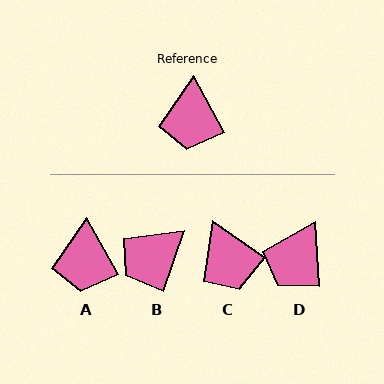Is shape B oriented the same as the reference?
No, it is off by about 48 degrees.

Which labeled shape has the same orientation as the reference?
A.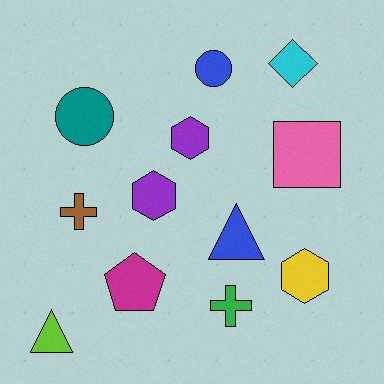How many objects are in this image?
There are 12 objects.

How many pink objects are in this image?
There is 1 pink object.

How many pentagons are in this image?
There is 1 pentagon.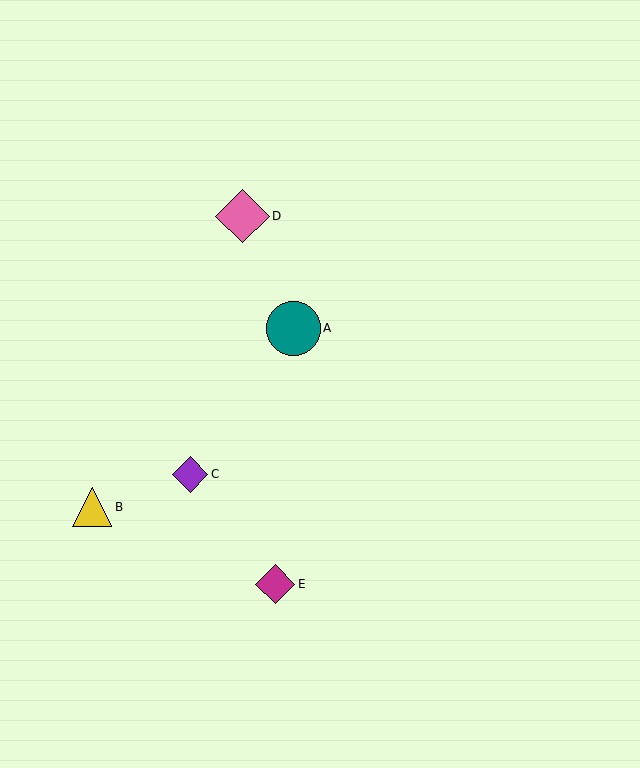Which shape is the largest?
The pink diamond (labeled D) is the largest.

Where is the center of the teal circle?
The center of the teal circle is at (293, 328).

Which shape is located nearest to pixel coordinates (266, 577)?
The magenta diamond (labeled E) at (275, 584) is nearest to that location.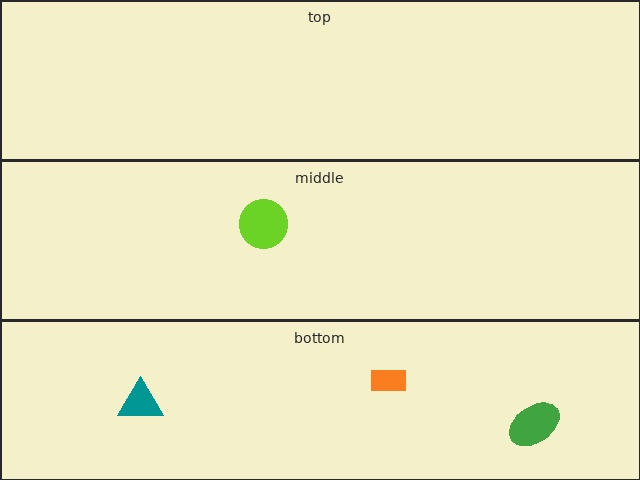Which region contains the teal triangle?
The bottom region.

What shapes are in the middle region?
The lime circle.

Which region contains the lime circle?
The middle region.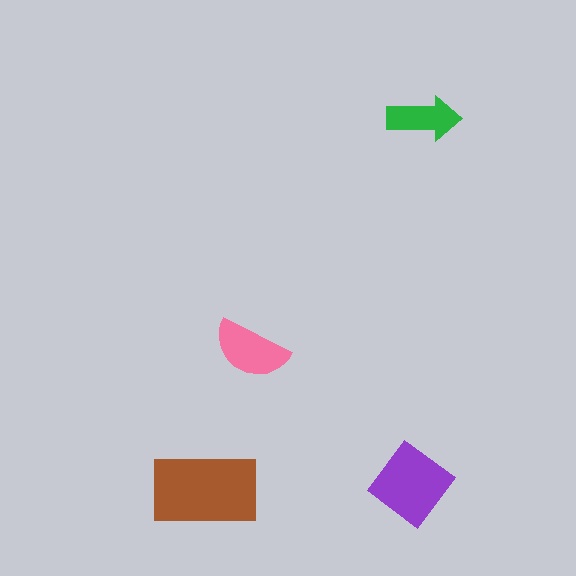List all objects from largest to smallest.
The brown rectangle, the purple diamond, the pink semicircle, the green arrow.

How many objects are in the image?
There are 4 objects in the image.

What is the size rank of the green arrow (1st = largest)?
4th.